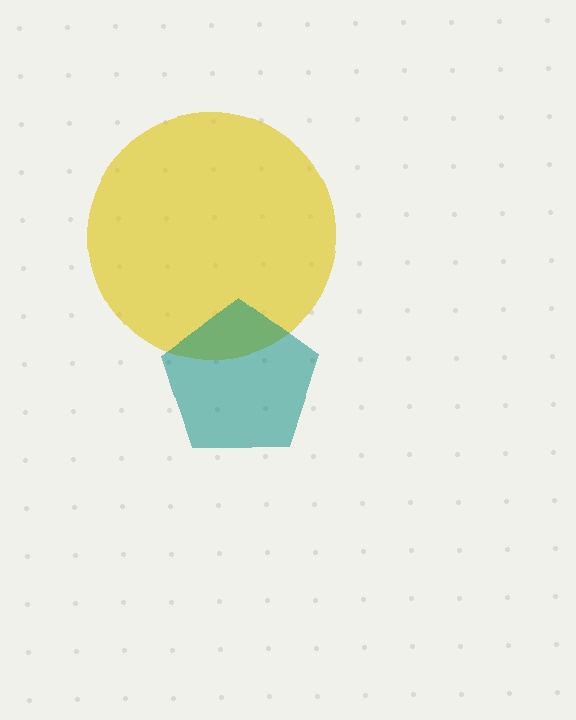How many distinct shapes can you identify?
There are 2 distinct shapes: a yellow circle, a teal pentagon.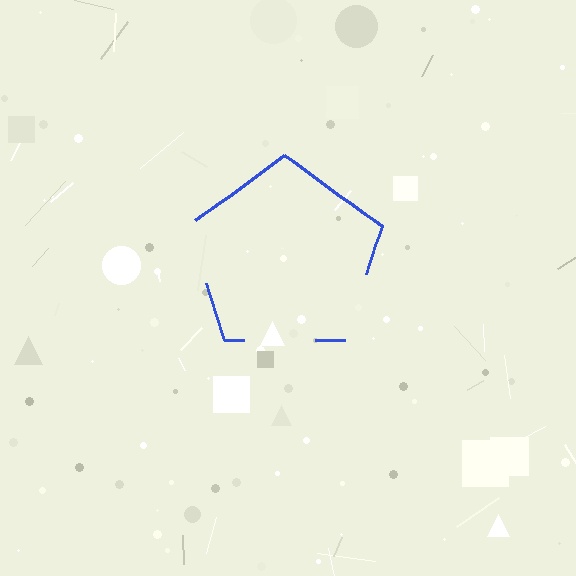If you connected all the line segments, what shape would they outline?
They would outline a pentagon.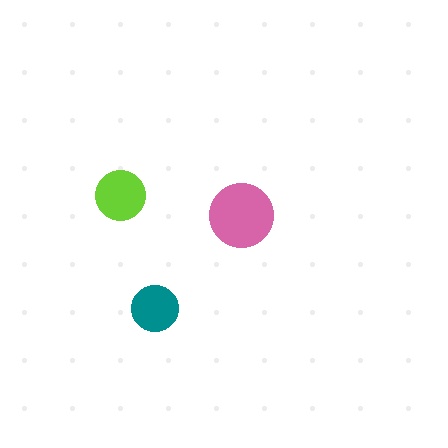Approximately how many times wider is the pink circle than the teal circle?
About 1.5 times wider.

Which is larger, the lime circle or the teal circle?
The lime one.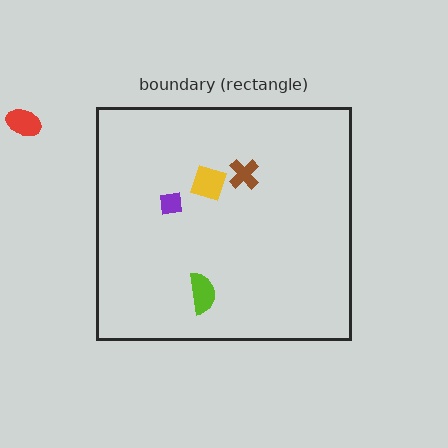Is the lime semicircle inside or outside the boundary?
Inside.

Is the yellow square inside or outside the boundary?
Inside.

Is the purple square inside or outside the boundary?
Inside.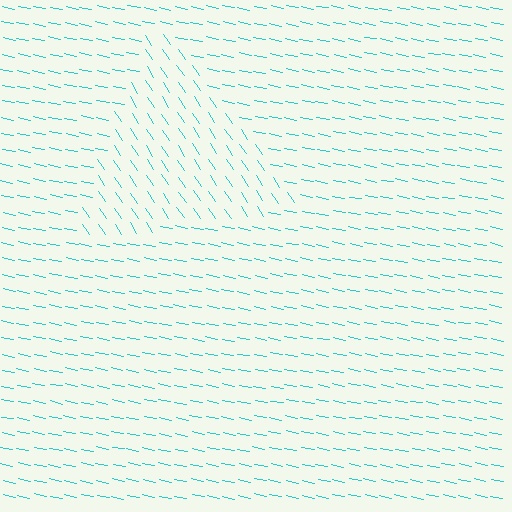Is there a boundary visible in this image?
Yes, there is a texture boundary formed by a change in line orientation.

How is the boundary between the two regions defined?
The boundary is defined purely by a change in line orientation (approximately 45 degrees difference). All lines are the same color and thickness.